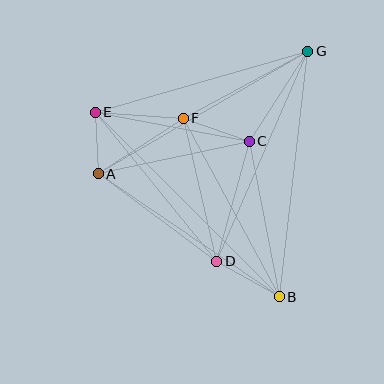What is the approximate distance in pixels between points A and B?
The distance between A and B is approximately 218 pixels.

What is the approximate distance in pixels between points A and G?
The distance between A and G is approximately 242 pixels.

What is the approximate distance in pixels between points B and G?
The distance between B and G is approximately 247 pixels.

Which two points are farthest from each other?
Points B and E are farthest from each other.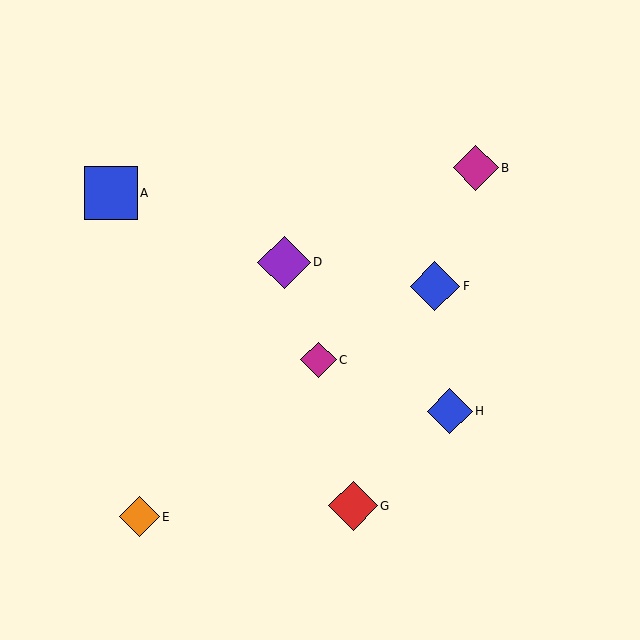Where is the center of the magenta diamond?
The center of the magenta diamond is at (318, 360).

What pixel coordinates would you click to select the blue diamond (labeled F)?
Click at (435, 286) to select the blue diamond F.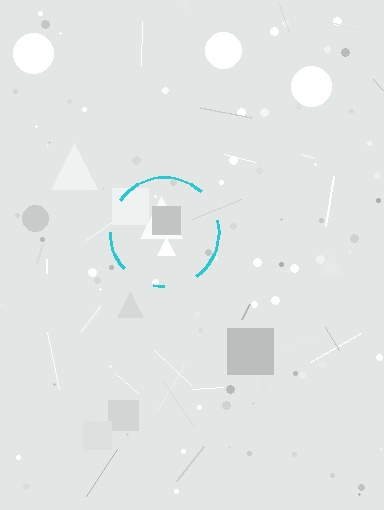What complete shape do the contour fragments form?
The contour fragments form a circle.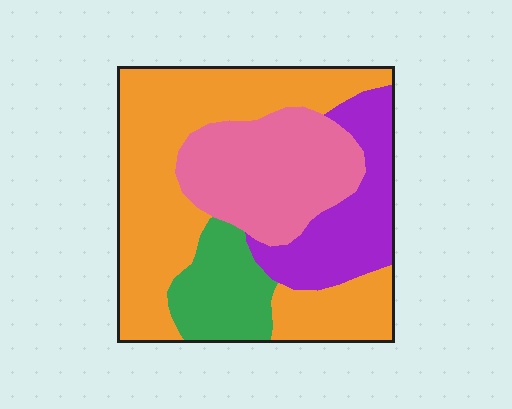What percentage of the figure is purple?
Purple covers about 20% of the figure.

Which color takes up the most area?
Orange, at roughly 45%.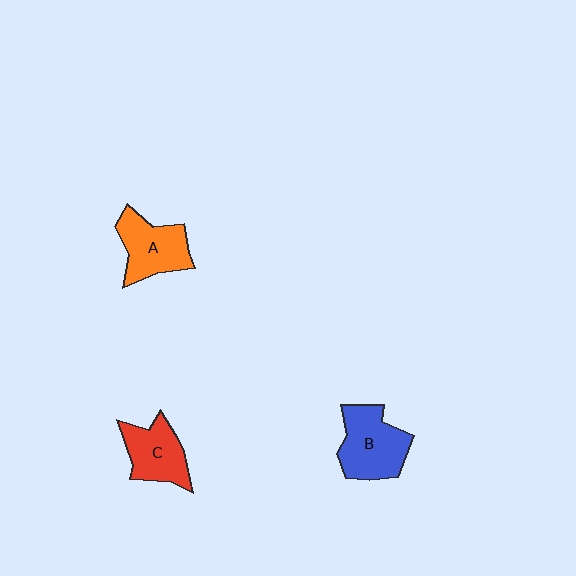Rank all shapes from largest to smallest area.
From largest to smallest: B (blue), A (orange), C (red).